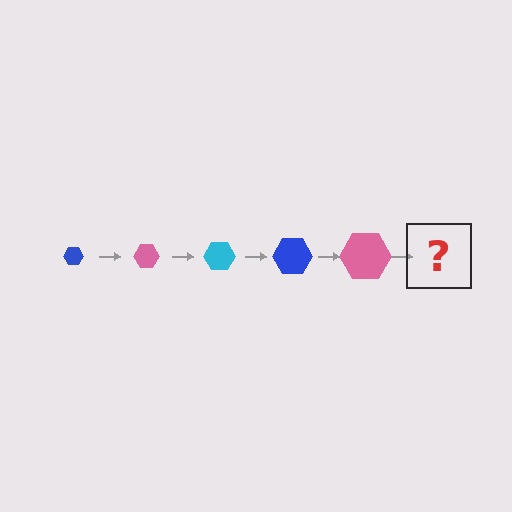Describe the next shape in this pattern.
It should be a cyan hexagon, larger than the previous one.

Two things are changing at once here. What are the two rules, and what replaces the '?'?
The two rules are that the hexagon grows larger each step and the color cycles through blue, pink, and cyan. The '?' should be a cyan hexagon, larger than the previous one.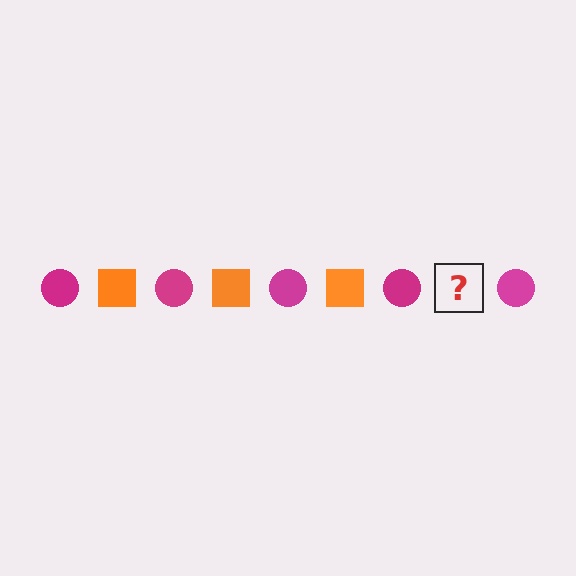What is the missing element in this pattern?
The missing element is an orange square.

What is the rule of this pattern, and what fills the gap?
The rule is that the pattern alternates between magenta circle and orange square. The gap should be filled with an orange square.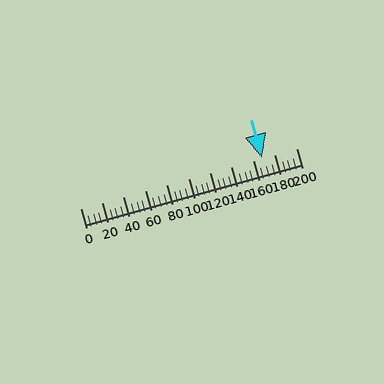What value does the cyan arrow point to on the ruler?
The cyan arrow points to approximately 169.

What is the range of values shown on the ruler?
The ruler shows values from 0 to 200.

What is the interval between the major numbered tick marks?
The major tick marks are spaced 20 units apart.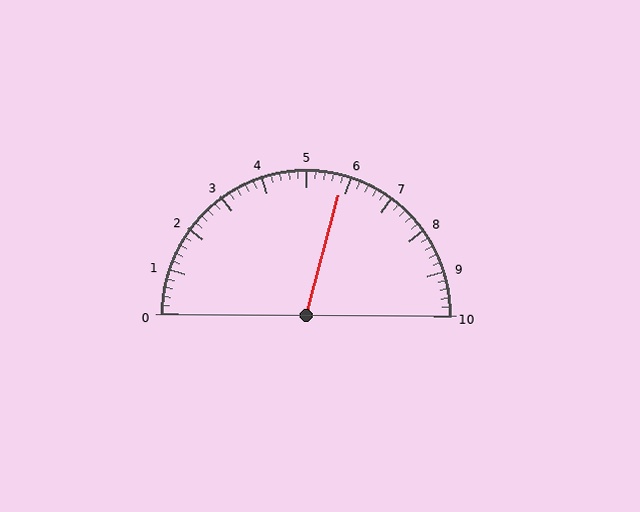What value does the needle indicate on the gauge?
The needle indicates approximately 5.8.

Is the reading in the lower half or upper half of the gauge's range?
The reading is in the upper half of the range (0 to 10).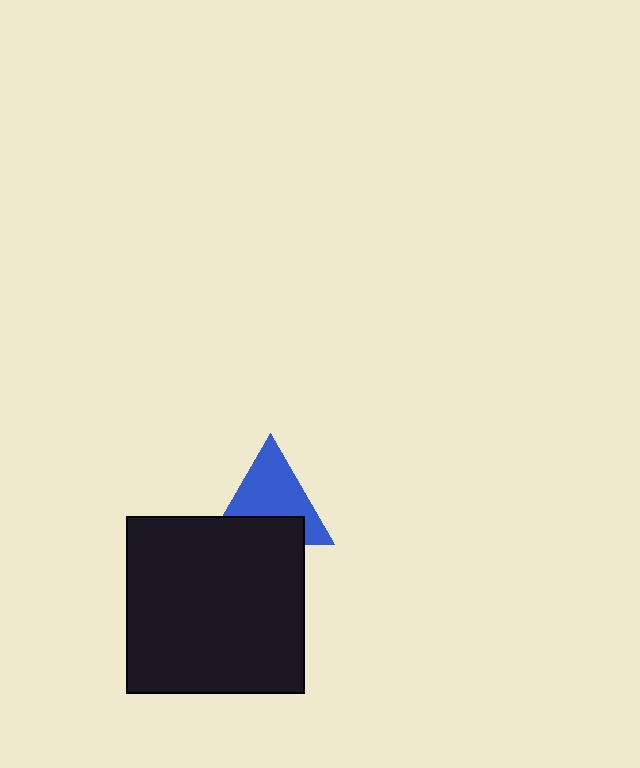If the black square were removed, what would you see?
You would see the complete blue triangle.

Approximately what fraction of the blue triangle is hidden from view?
Roughly 37% of the blue triangle is hidden behind the black square.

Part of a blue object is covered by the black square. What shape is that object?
It is a triangle.